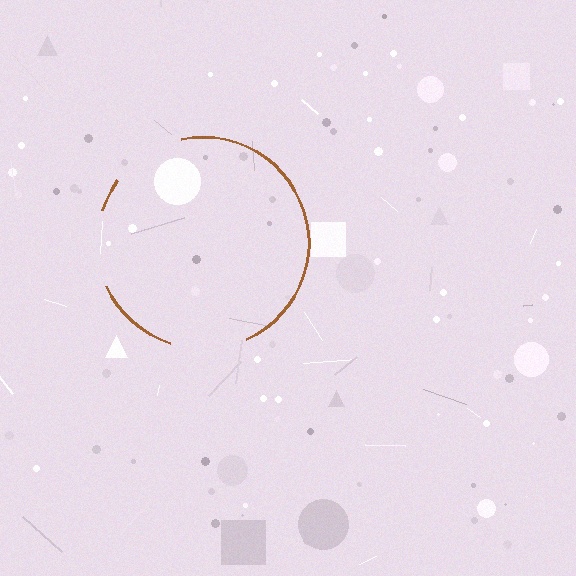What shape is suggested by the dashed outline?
The dashed outline suggests a circle.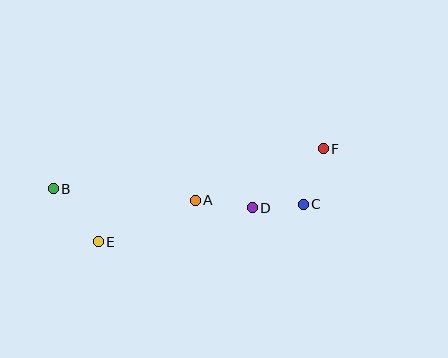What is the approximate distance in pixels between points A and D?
The distance between A and D is approximately 58 pixels.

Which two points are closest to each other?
Points C and D are closest to each other.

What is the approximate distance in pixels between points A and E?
The distance between A and E is approximately 105 pixels.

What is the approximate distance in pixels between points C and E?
The distance between C and E is approximately 208 pixels.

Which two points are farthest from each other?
Points B and F are farthest from each other.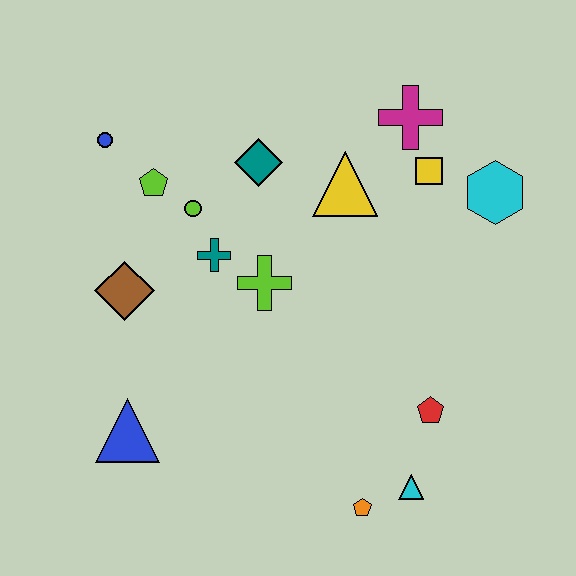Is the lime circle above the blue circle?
No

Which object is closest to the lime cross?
The teal cross is closest to the lime cross.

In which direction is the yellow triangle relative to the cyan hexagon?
The yellow triangle is to the left of the cyan hexagon.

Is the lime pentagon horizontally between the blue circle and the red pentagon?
Yes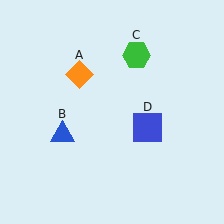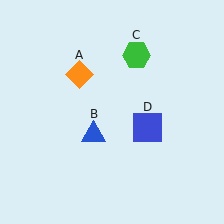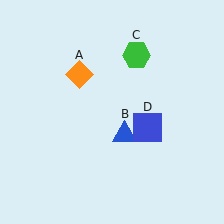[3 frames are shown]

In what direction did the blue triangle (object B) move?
The blue triangle (object B) moved right.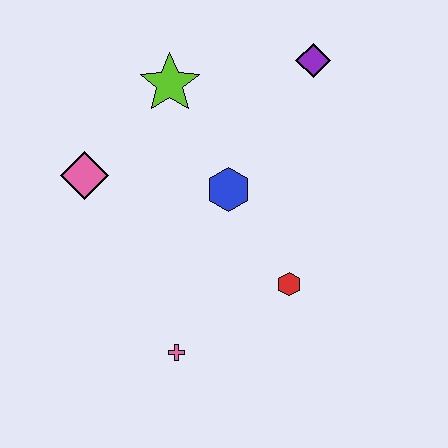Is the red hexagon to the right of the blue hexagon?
Yes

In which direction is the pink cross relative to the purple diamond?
The pink cross is below the purple diamond.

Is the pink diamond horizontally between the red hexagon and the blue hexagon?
No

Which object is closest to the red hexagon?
The blue hexagon is closest to the red hexagon.